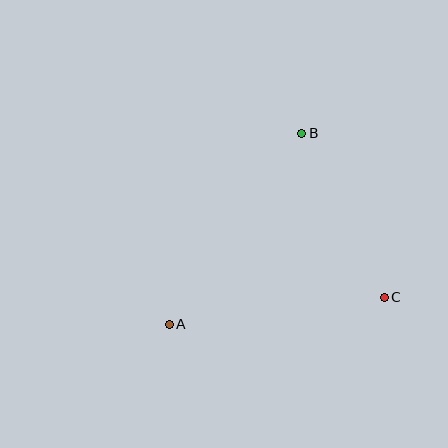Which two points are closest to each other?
Points B and C are closest to each other.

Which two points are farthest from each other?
Points A and B are farthest from each other.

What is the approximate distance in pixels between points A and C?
The distance between A and C is approximately 216 pixels.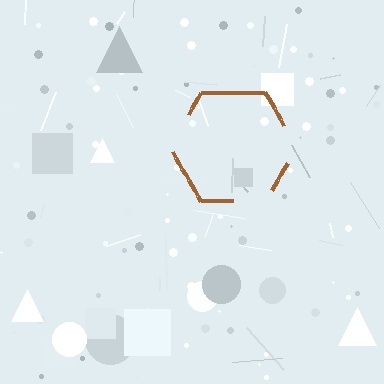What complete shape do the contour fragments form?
The contour fragments form a hexagon.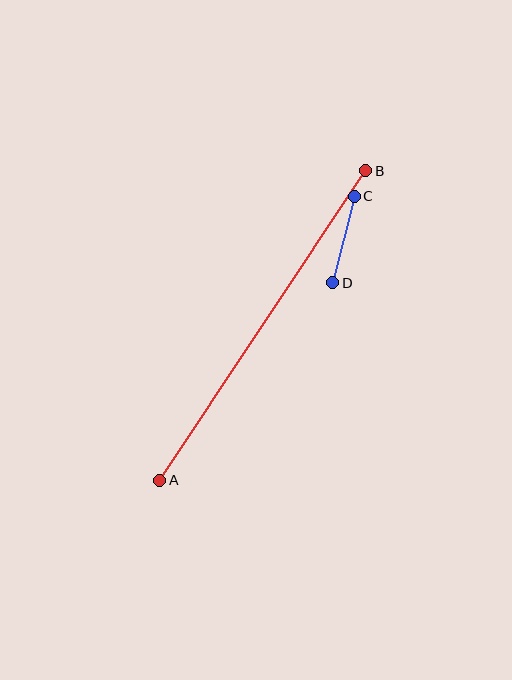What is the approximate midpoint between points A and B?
The midpoint is at approximately (263, 325) pixels.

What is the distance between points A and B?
The distance is approximately 372 pixels.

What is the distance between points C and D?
The distance is approximately 89 pixels.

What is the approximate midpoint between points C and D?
The midpoint is at approximately (344, 239) pixels.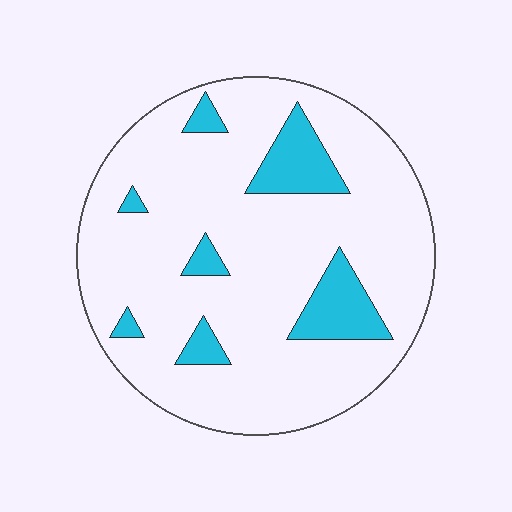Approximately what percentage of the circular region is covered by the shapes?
Approximately 15%.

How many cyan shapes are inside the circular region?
7.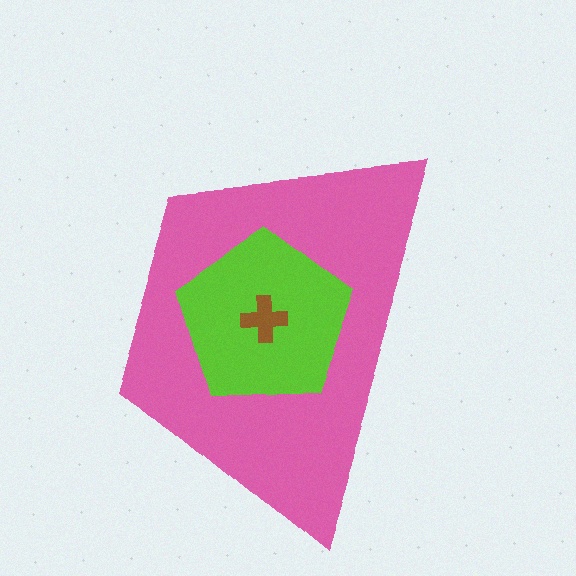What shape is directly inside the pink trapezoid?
The lime pentagon.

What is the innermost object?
The brown cross.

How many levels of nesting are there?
3.